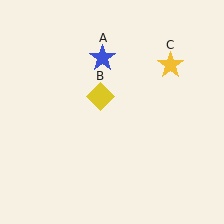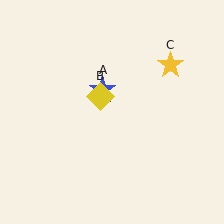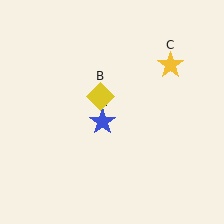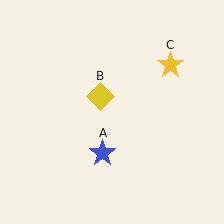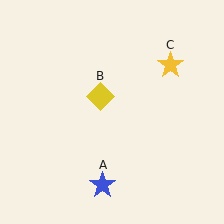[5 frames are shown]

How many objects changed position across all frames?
1 object changed position: blue star (object A).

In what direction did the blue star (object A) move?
The blue star (object A) moved down.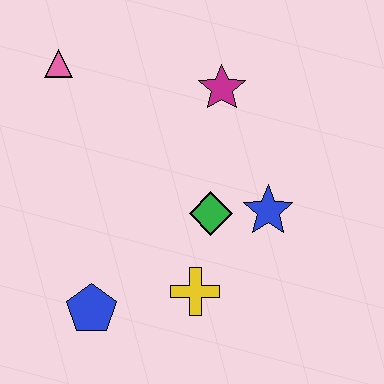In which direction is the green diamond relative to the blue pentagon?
The green diamond is to the right of the blue pentagon.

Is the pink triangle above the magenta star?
Yes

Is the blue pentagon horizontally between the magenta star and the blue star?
No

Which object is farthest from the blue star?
The pink triangle is farthest from the blue star.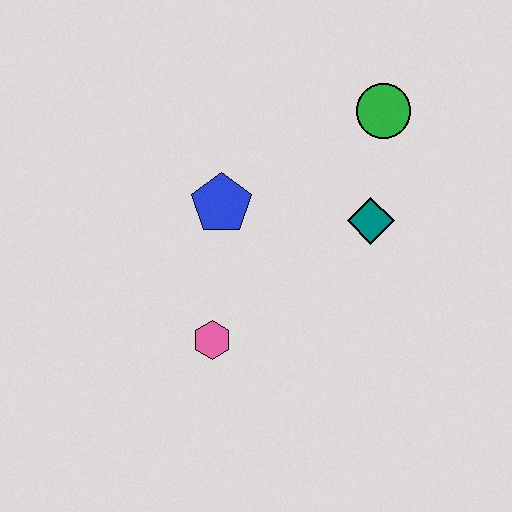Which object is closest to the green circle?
The teal diamond is closest to the green circle.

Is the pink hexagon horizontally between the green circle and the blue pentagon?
No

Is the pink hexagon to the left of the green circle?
Yes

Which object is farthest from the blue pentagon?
The green circle is farthest from the blue pentagon.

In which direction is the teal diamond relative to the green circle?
The teal diamond is below the green circle.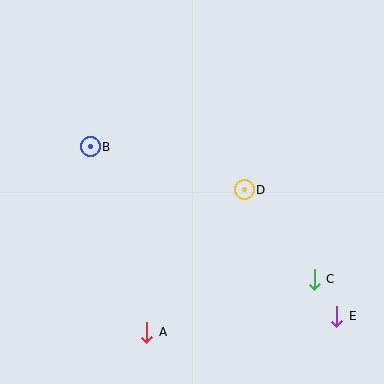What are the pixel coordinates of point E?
Point E is at (337, 316).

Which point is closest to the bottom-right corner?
Point E is closest to the bottom-right corner.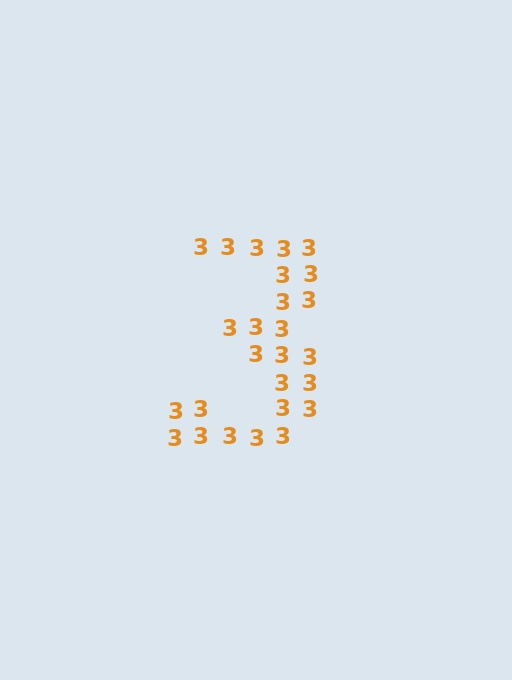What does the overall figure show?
The overall figure shows the digit 3.